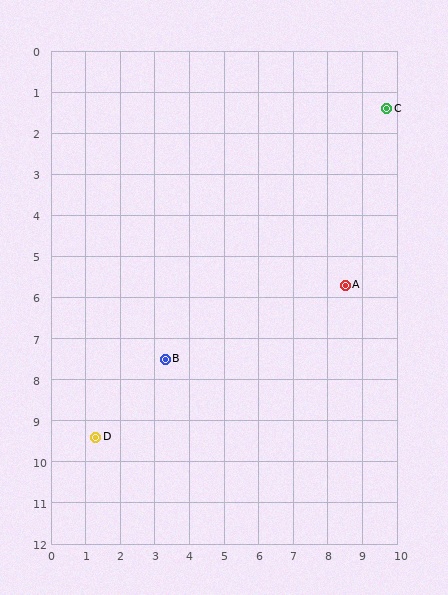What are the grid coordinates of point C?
Point C is at approximately (9.7, 1.4).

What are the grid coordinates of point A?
Point A is at approximately (8.5, 5.7).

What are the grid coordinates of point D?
Point D is at approximately (1.3, 9.4).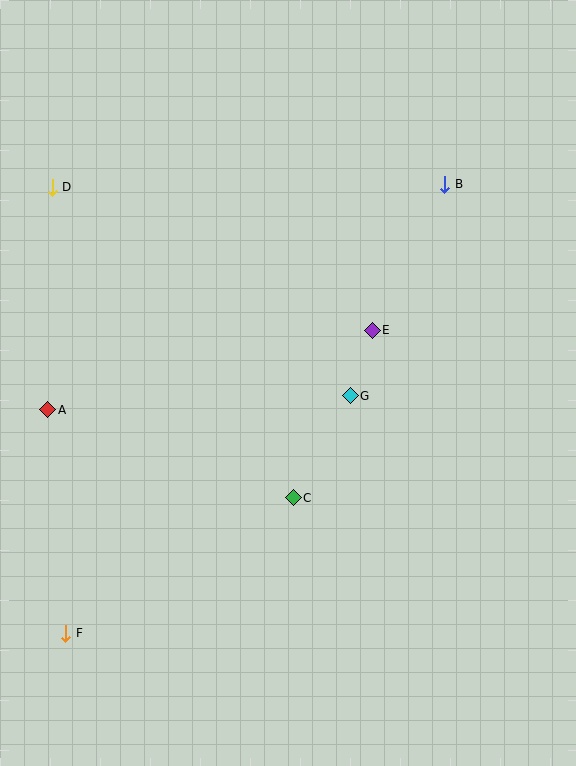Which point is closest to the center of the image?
Point G at (350, 396) is closest to the center.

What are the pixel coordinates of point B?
Point B is at (445, 184).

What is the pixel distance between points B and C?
The distance between B and C is 348 pixels.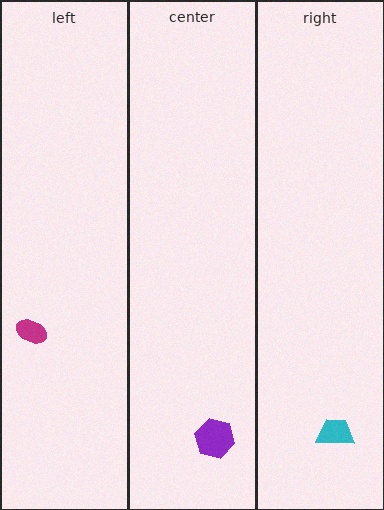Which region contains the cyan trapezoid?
The right region.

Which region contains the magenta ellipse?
The left region.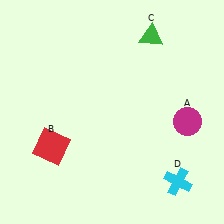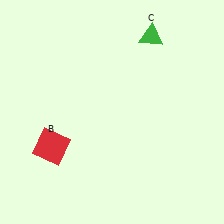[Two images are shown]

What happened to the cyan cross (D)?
The cyan cross (D) was removed in Image 2. It was in the bottom-right area of Image 1.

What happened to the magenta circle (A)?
The magenta circle (A) was removed in Image 2. It was in the bottom-right area of Image 1.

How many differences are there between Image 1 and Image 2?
There are 2 differences between the two images.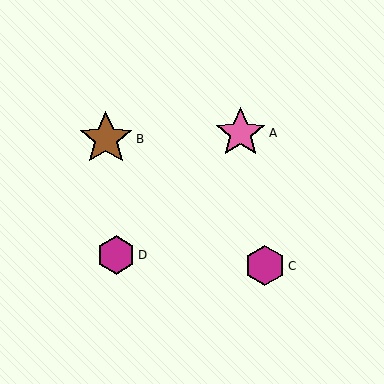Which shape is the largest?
The brown star (labeled B) is the largest.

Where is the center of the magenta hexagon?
The center of the magenta hexagon is at (265, 266).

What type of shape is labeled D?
Shape D is a magenta hexagon.